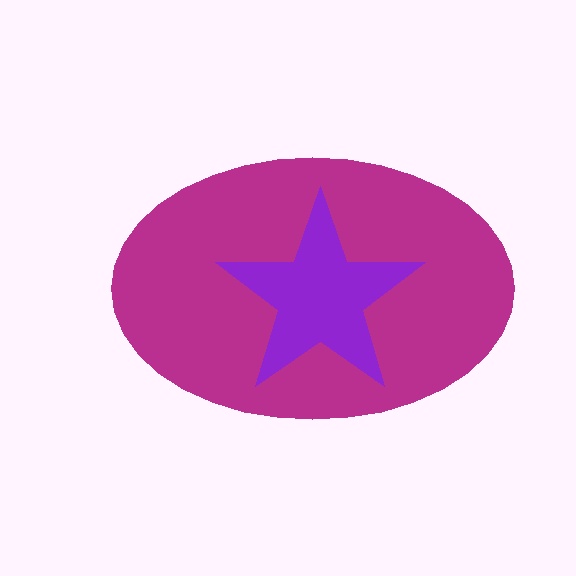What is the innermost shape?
The purple star.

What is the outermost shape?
The magenta ellipse.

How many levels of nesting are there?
2.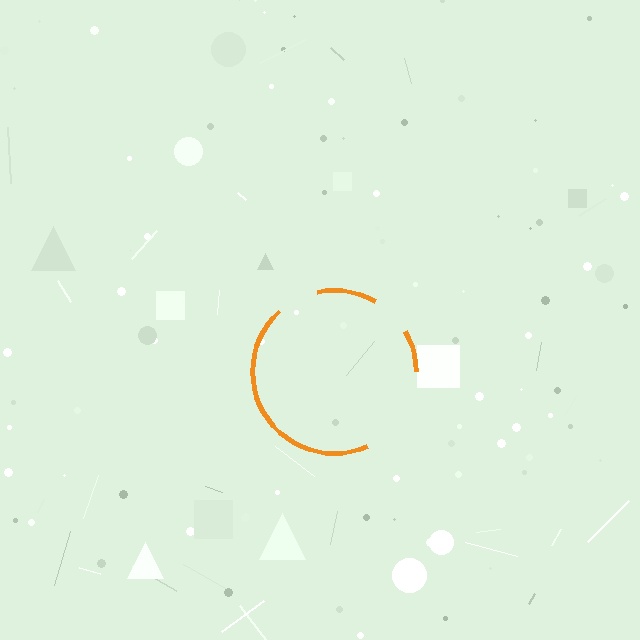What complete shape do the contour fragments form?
The contour fragments form a circle.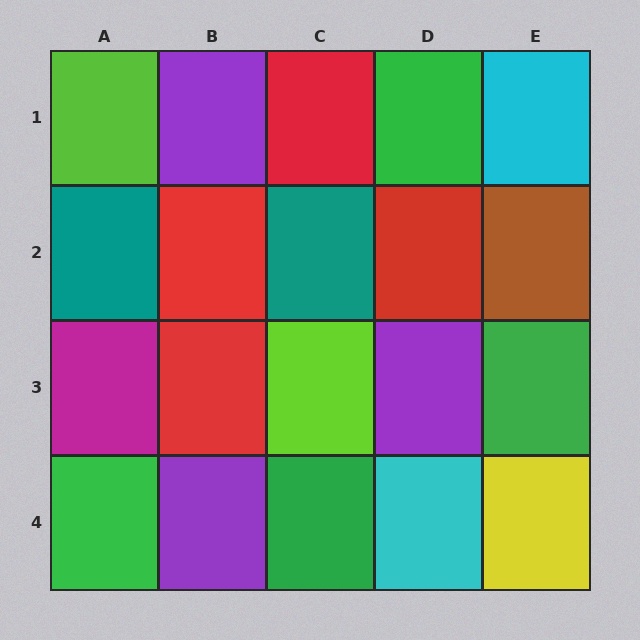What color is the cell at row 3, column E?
Green.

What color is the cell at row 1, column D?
Green.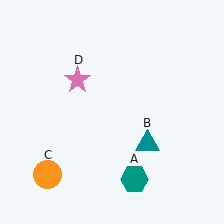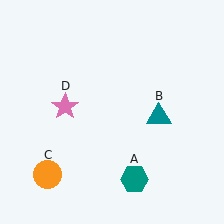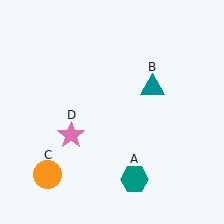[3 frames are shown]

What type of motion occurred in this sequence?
The teal triangle (object B), pink star (object D) rotated counterclockwise around the center of the scene.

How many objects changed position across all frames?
2 objects changed position: teal triangle (object B), pink star (object D).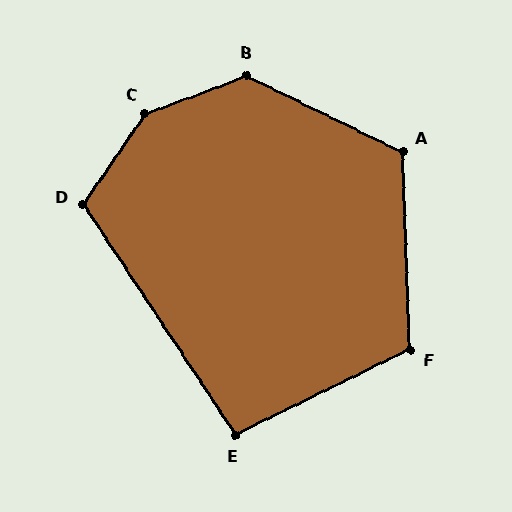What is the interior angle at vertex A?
Approximately 118 degrees (obtuse).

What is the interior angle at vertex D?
Approximately 112 degrees (obtuse).